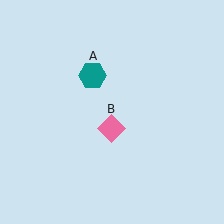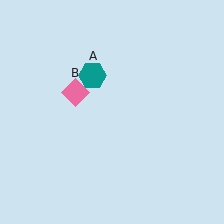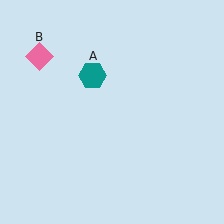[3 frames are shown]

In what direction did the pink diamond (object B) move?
The pink diamond (object B) moved up and to the left.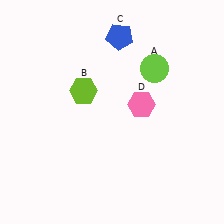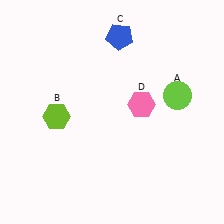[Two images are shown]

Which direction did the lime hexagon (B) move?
The lime hexagon (B) moved left.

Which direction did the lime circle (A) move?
The lime circle (A) moved down.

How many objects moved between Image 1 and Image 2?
2 objects moved between the two images.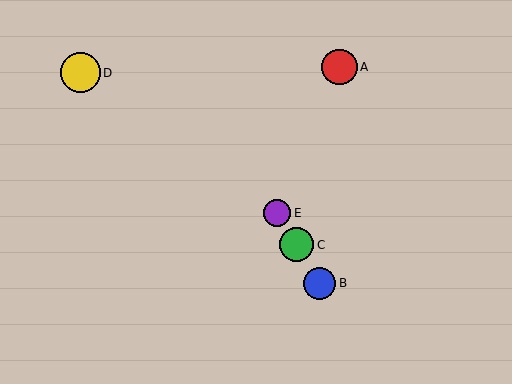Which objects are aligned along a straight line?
Objects B, C, E are aligned along a straight line.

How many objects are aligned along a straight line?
3 objects (B, C, E) are aligned along a straight line.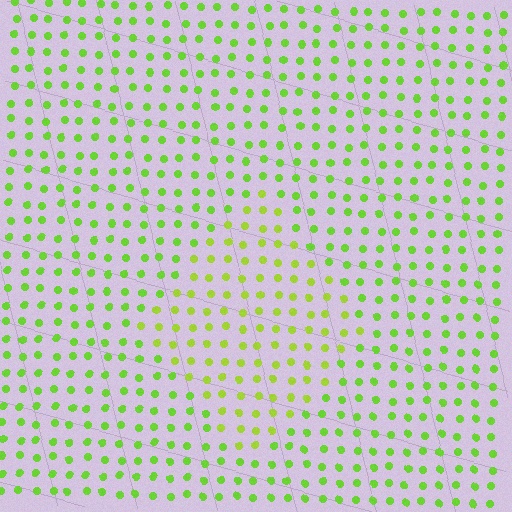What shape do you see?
I see a diamond.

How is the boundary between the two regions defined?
The boundary is defined purely by a slight shift in hue (about 20 degrees). Spacing, size, and orientation are identical on both sides.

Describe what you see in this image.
The image is filled with small lime elements in a uniform arrangement. A diamond-shaped region is visible where the elements are tinted to a slightly different hue, forming a subtle color boundary.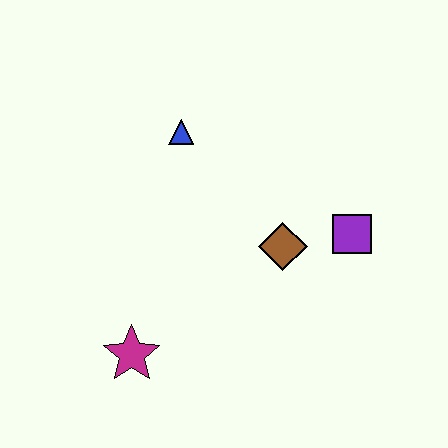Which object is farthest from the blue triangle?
The magenta star is farthest from the blue triangle.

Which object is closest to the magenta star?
The brown diamond is closest to the magenta star.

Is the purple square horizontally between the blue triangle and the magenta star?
No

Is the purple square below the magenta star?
No